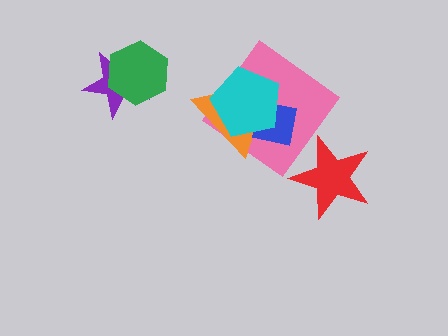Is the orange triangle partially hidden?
Yes, it is partially covered by another shape.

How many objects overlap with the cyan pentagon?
3 objects overlap with the cyan pentagon.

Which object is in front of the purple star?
The green hexagon is in front of the purple star.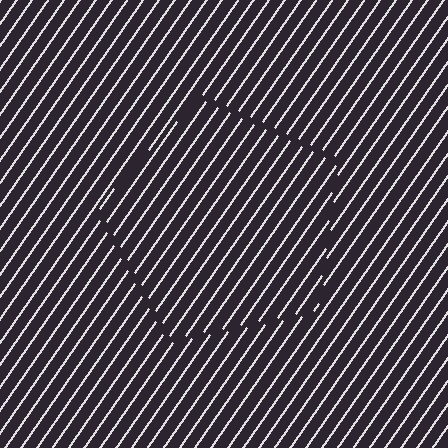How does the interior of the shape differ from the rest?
The interior of the shape contains the same grating, shifted by half a period — the contour is defined by the phase discontinuity where line-ends from the inner and outer gratings abut.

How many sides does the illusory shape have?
5 sides — the line-ends trace a pentagon.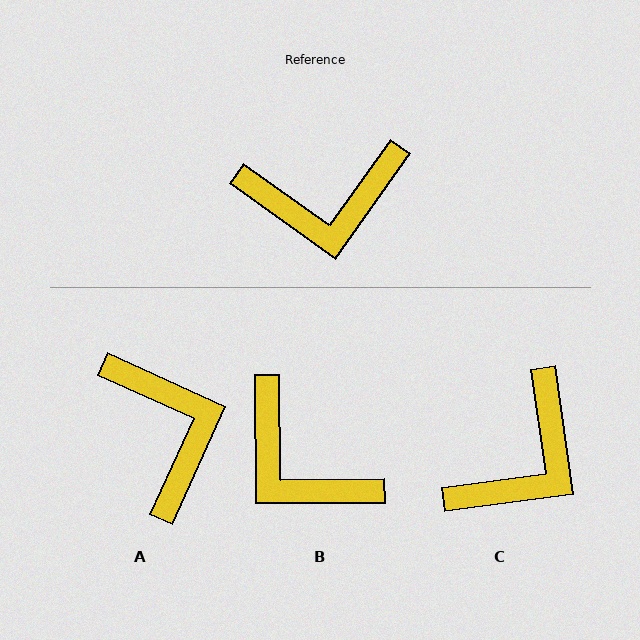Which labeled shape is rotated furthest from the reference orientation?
A, about 101 degrees away.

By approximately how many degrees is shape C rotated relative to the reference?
Approximately 43 degrees counter-clockwise.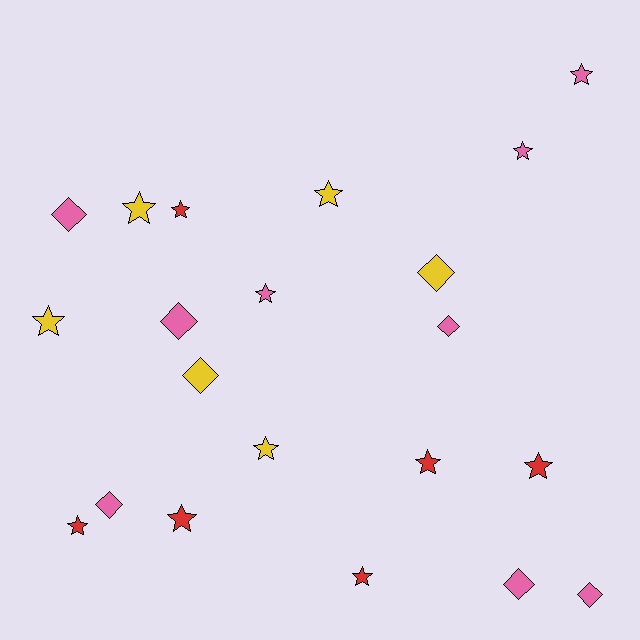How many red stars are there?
There are 6 red stars.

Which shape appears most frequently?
Star, with 13 objects.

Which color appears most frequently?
Pink, with 9 objects.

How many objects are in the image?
There are 21 objects.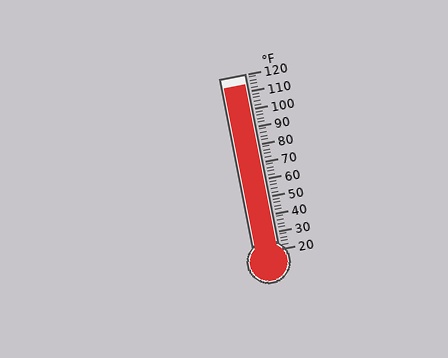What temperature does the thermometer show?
The thermometer shows approximately 114°F.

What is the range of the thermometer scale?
The thermometer scale ranges from 20°F to 120°F.